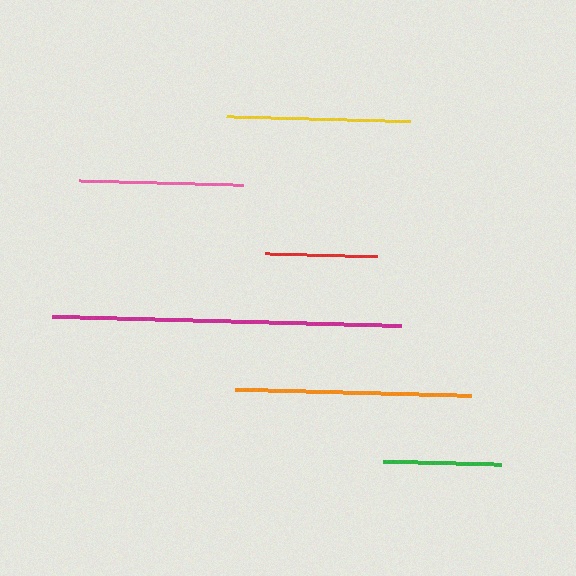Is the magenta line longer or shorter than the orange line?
The magenta line is longer than the orange line.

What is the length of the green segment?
The green segment is approximately 117 pixels long.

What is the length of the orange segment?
The orange segment is approximately 236 pixels long.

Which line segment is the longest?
The magenta line is the longest at approximately 349 pixels.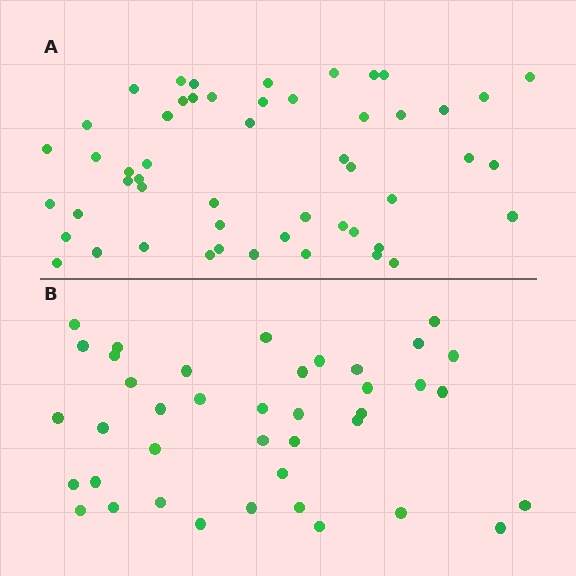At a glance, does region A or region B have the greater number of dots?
Region A (the top region) has more dots.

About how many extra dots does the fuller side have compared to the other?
Region A has roughly 12 or so more dots than region B.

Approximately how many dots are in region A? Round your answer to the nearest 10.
About 50 dots. (The exact count is 52, which rounds to 50.)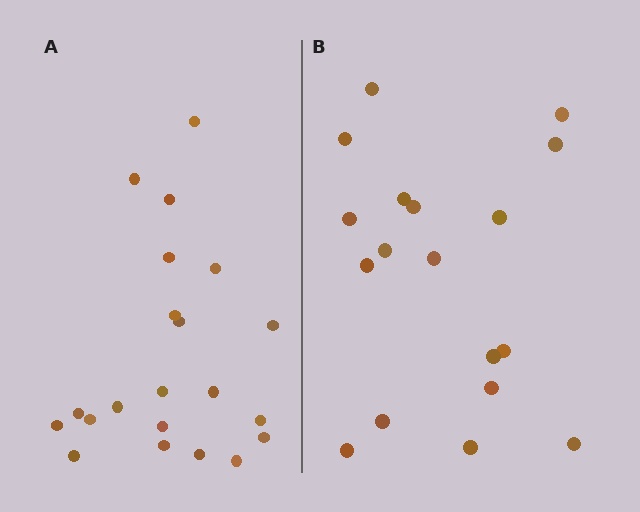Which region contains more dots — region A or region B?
Region A (the left region) has more dots.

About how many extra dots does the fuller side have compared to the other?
Region A has just a few more — roughly 2 or 3 more dots than region B.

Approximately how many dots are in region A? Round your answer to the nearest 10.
About 20 dots. (The exact count is 21, which rounds to 20.)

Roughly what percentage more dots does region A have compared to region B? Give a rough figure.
About 15% more.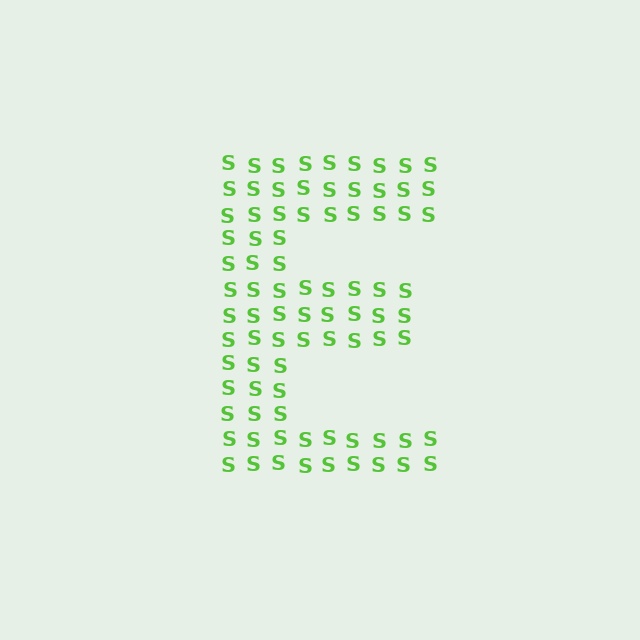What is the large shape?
The large shape is the letter E.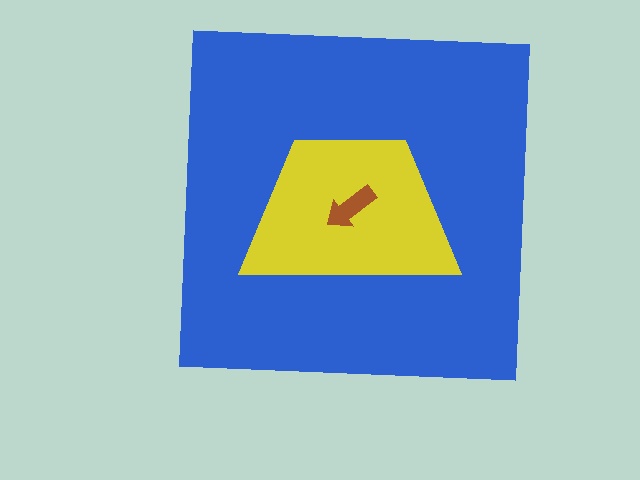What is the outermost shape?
The blue square.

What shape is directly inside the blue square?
The yellow trapezoid.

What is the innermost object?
The brown arrow.